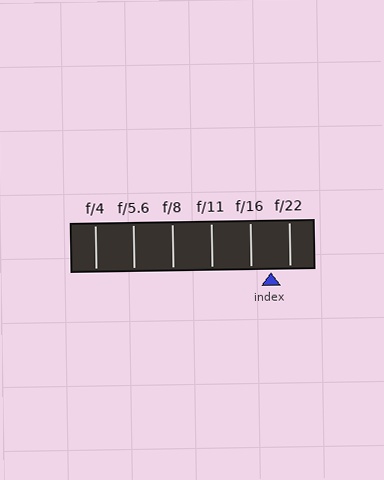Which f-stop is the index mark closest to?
The index mark is closest to f/22.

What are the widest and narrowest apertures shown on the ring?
The widest aperture shown is f/4 and the narrowest is f/22.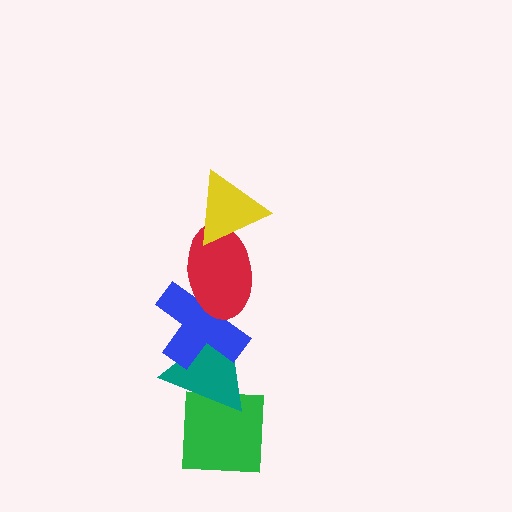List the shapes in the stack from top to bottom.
From top to bottom: the yellow triangle, the red ellipse, the blue cross, the teal triangle, the green square.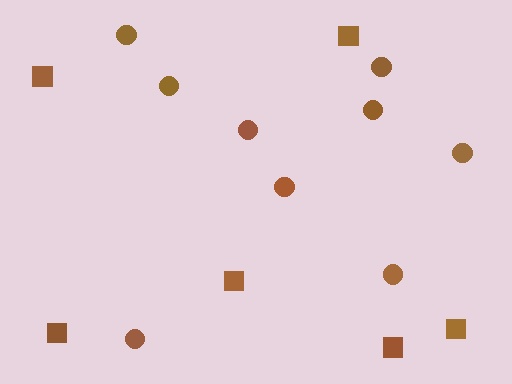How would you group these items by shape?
There are 2 groups: one group of circles (9) and one group of squares (6).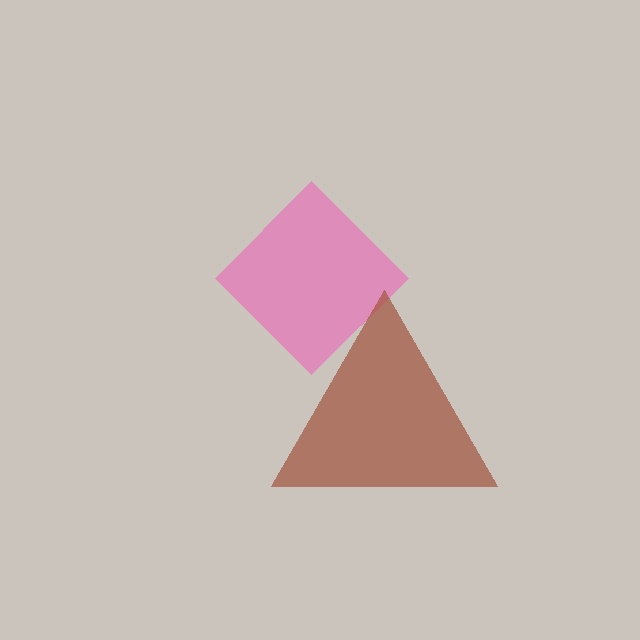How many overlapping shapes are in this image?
There are 2 overlapping shapes in the image.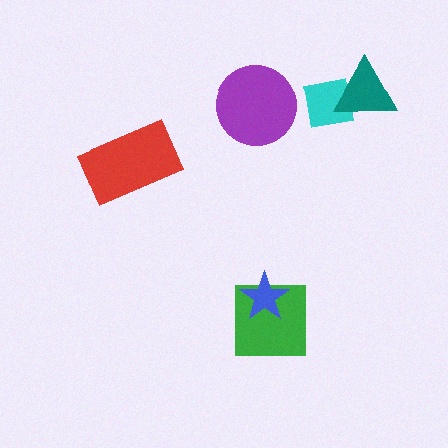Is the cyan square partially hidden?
Yes, it is partially covered by another shape.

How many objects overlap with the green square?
1 object overlaps with the green square.